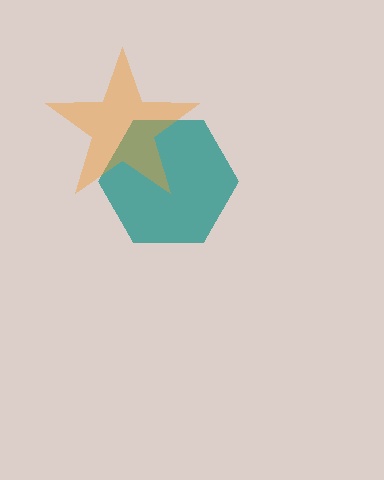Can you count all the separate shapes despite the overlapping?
Yes, there are 2 separate shapes.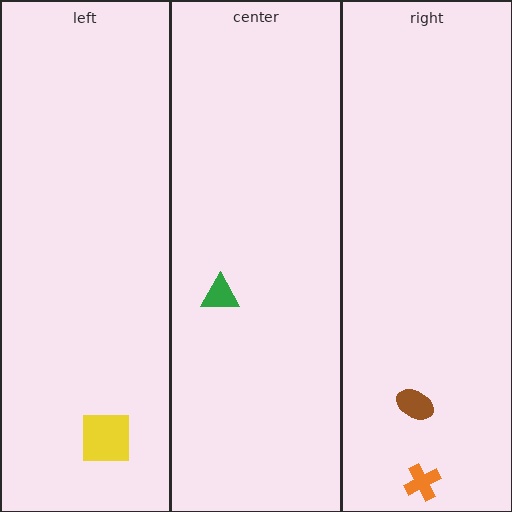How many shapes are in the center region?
1.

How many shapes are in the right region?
2.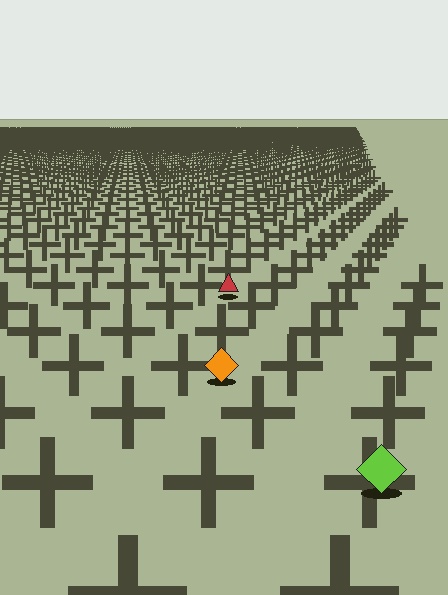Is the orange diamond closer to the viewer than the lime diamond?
No. The lime diamond is closer — you can tell from the texture gradient: the ground texture is coarser near it.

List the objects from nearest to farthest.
From nearest to farthest: the lime diamond, the orange diamond, the red triangle.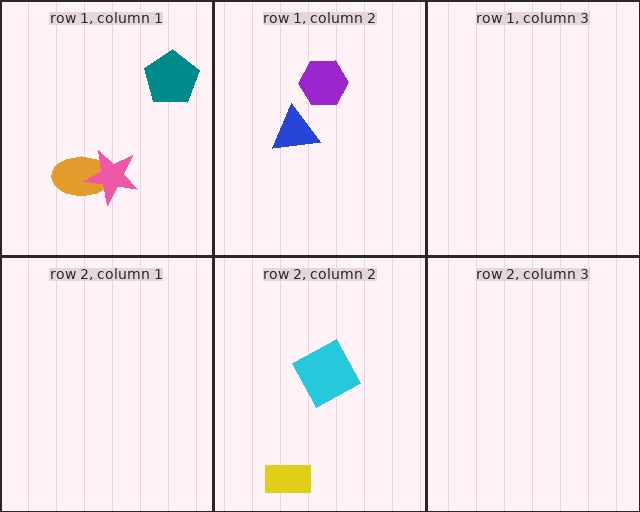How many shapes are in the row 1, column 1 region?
3.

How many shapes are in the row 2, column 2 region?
2.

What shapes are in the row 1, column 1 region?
The teal pentagon, the orange ellipse, the pink star.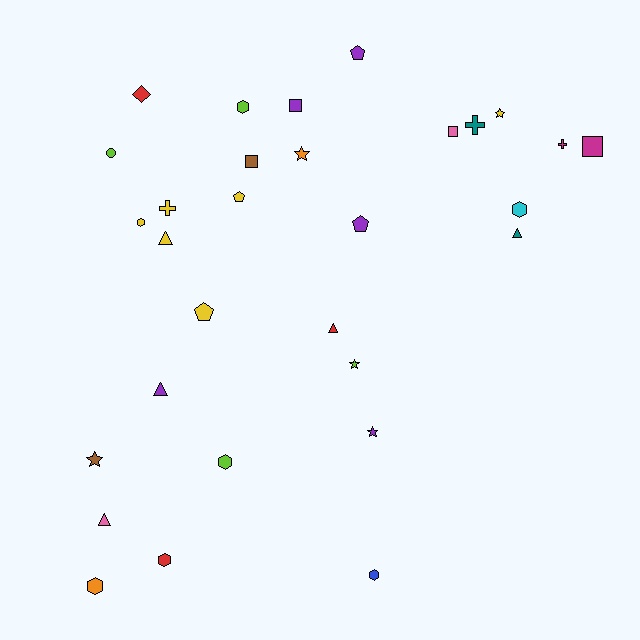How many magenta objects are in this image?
There are 2 magenta objects.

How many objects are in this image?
There are 30 objects.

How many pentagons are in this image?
There are 4 pentagons.